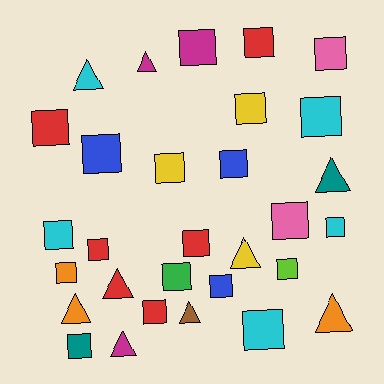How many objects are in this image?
There are 30 objects.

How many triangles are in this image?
There are 9 triangles.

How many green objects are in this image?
There is 1 green object.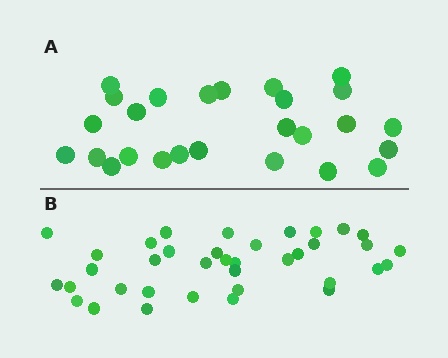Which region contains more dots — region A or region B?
Region B (the bottom region) has more dots.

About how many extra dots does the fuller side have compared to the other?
Region B has roughly 12 or so more dots than region A.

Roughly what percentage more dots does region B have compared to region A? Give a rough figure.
About 40% more.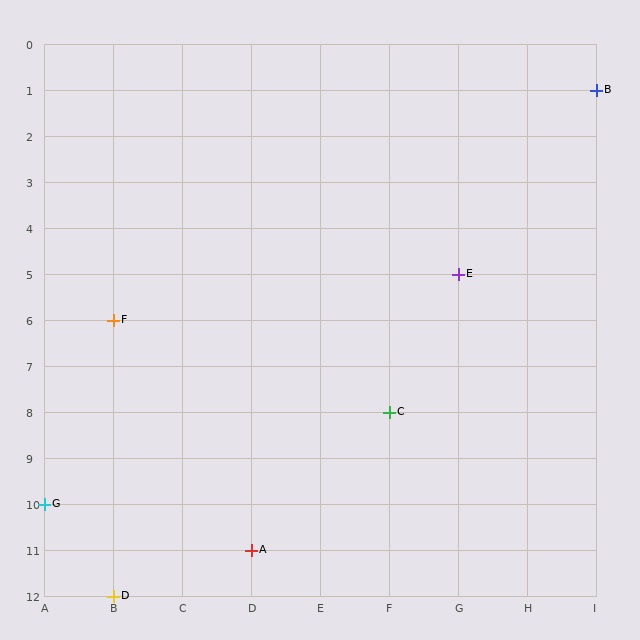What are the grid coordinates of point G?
Point G is at grid coordinates (A, 10).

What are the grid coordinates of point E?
Point E is at grid coordinates (G, 5).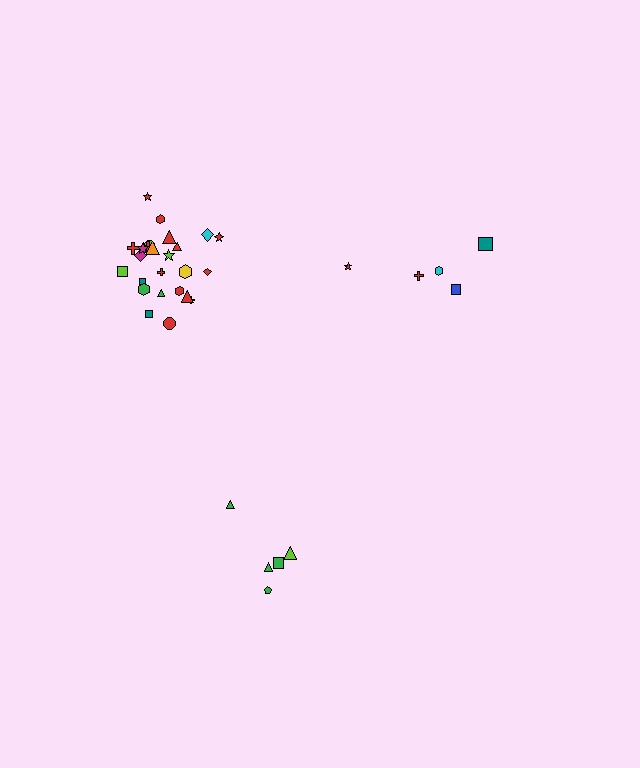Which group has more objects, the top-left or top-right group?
The top-left group.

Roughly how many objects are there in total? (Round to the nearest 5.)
Roughly 35 objects in total.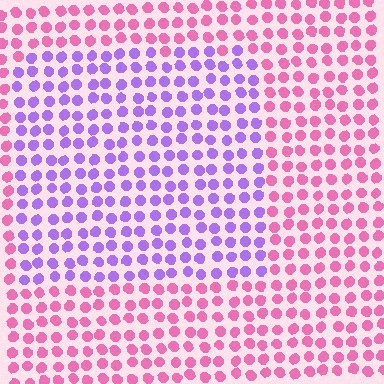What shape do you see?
I see a rectangle.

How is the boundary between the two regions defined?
The boundary is defined purely by a slight shift in hue (about 58 degrees). Spacing, size, and orientation are identical on both sides.